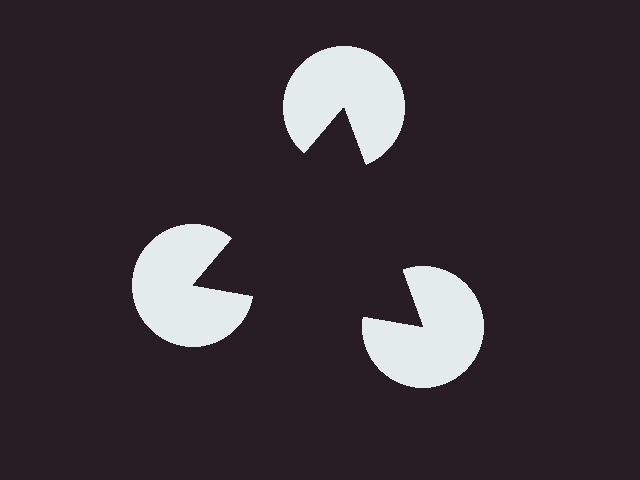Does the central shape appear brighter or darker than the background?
It typically appears slightly darker than the background, even though no actual brightness change is drawn.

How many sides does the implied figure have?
3 sides.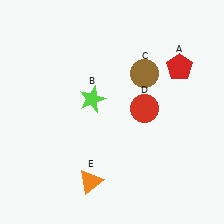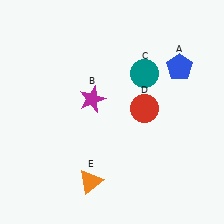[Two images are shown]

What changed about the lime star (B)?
In Image 1, B is lime. In Image 2, it changed to magenta.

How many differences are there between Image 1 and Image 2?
There are 3 differences between the two images.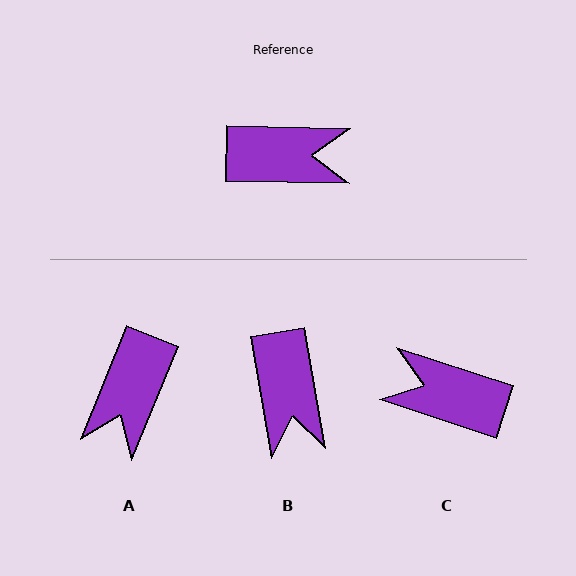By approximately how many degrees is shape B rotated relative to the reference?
Approximately 79 degrees clockwise.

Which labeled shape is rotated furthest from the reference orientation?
C, about 163 degrees away.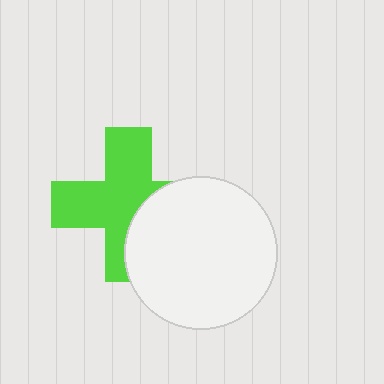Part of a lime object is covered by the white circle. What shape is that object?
It is a cross.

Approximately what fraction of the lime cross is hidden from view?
Roughly 35% of the lime cross is hidden behind the white circle.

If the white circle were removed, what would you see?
You would see the complete lime cross.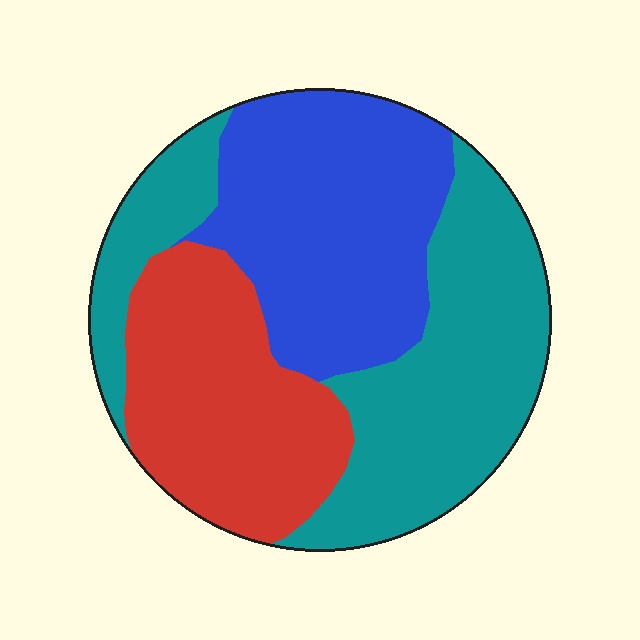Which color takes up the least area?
Red, at roughly 25%.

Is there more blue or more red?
Blue.